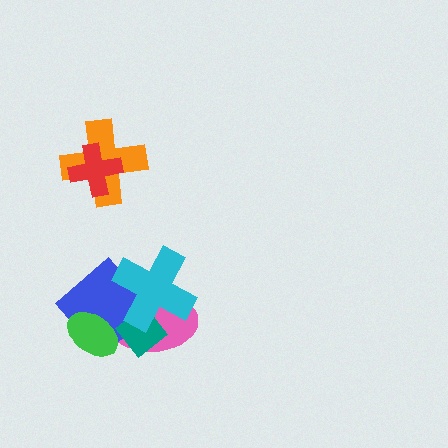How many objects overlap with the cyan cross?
3 objects overlap with the cyan cross.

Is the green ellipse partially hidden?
No, no other shape covers it.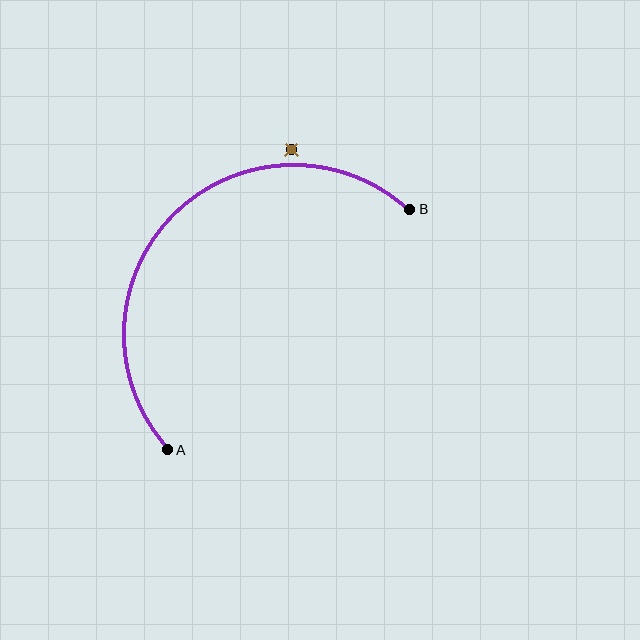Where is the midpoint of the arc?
The arc midpoint is the point on the curve farthest from the straight line joining A and B. It sits above and to the left of that line.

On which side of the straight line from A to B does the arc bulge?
The arc bulges above and to the left of the straight line connecting A and B.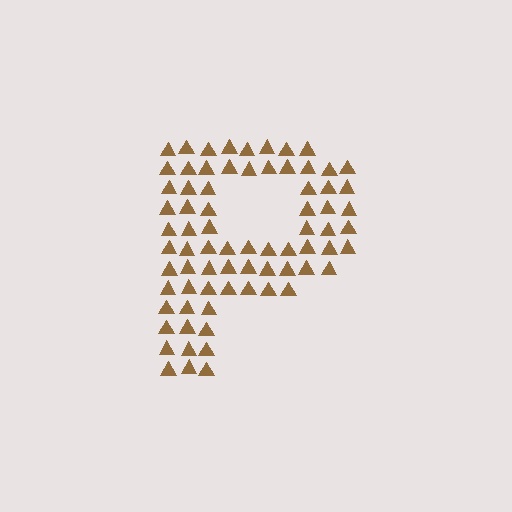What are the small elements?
The small elements are triangles.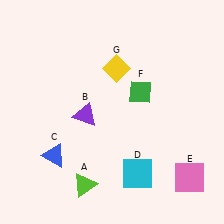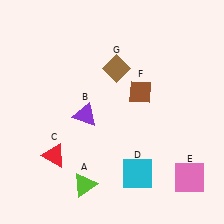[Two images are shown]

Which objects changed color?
C changed from blue to red. F changed from green to brown. G changed from yellow to brown.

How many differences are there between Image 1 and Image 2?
There are 3 differences between the two images.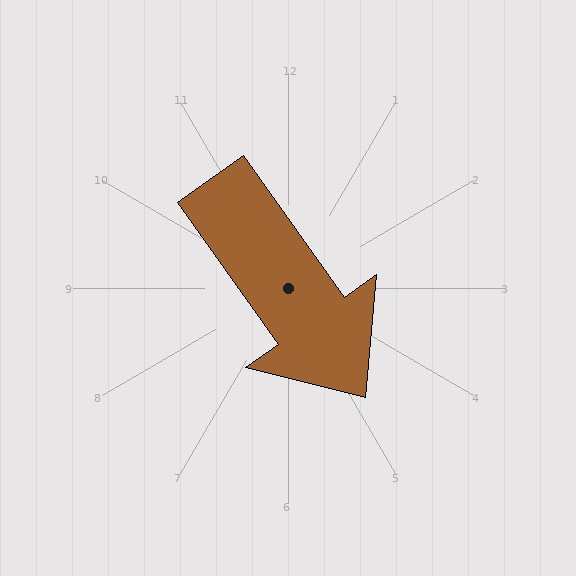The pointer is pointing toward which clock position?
Roughly 5 o'clock.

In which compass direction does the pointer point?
Southeast.